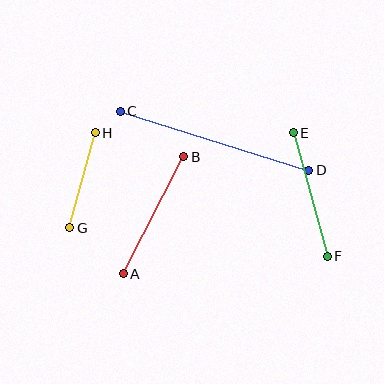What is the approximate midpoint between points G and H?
The midpoint is at approximately (83, 180) pixels.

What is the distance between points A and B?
The distance is approximately 132 pixels.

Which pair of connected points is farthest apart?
Points C and D are farthest apart.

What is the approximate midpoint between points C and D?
The midpoint is at approximately (215, 141) pixels.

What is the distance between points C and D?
The distance is approximately 197 pixels.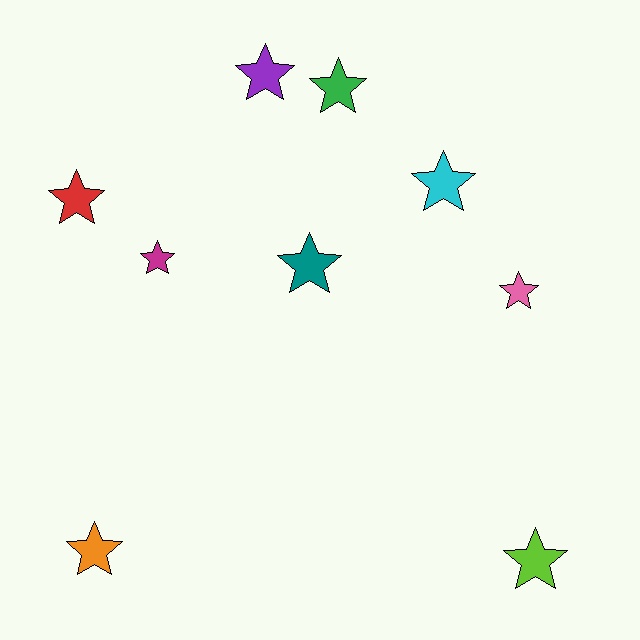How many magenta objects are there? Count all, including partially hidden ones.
There is 1 magenta object.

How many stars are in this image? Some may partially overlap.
There are 9 stars.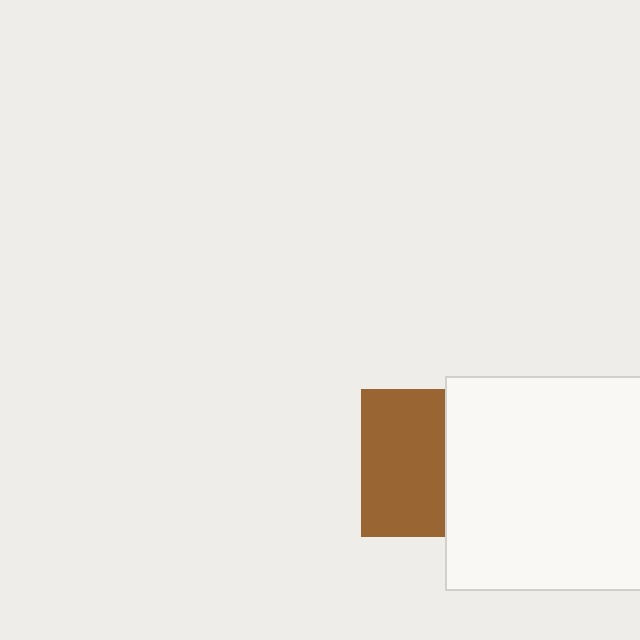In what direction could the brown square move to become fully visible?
The brown square could move left. That would shift it out from behind the white square entirely.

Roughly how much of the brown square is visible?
About half of it is visible (roughly 57%).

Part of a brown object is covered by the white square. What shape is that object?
It is a square.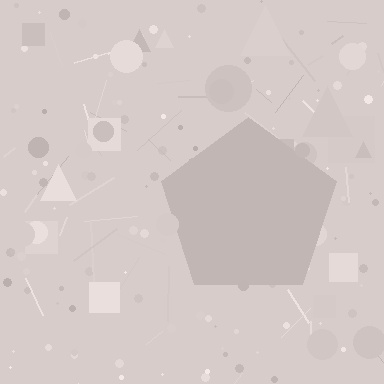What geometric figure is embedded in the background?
A pentagon is embedded in the background.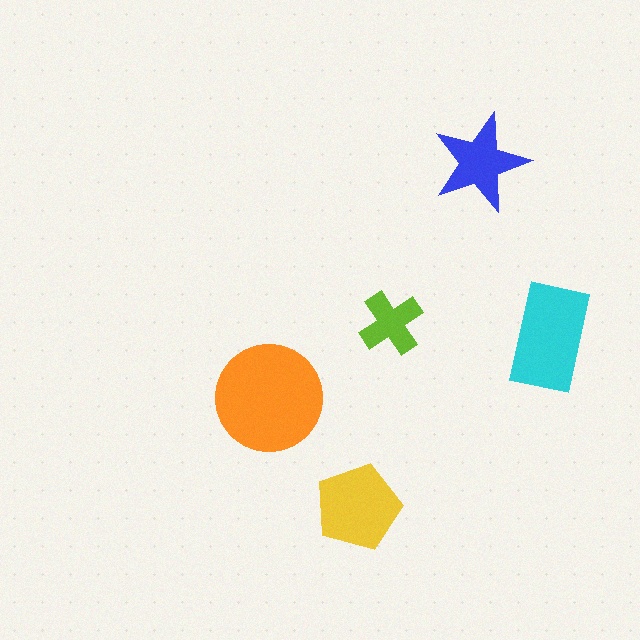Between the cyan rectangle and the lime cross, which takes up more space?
The cyan rectangle.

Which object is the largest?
The orange circle.